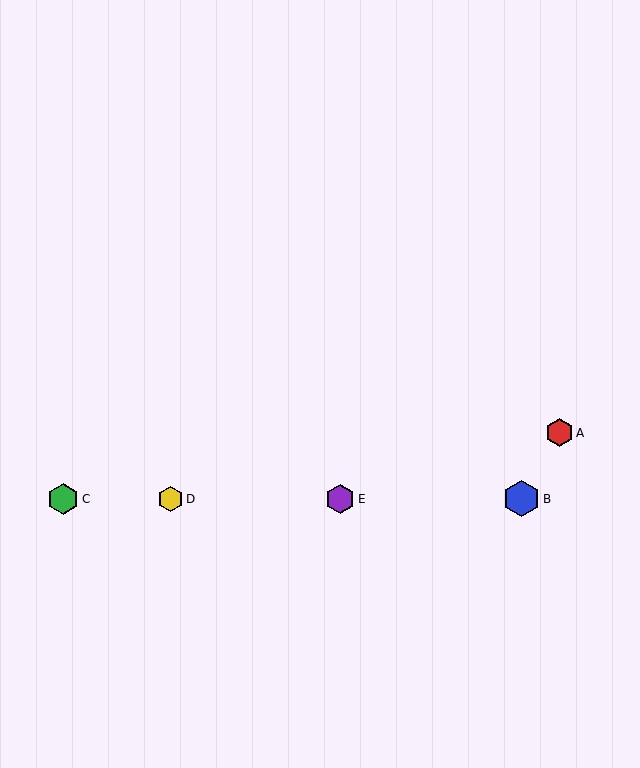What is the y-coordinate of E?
Object E is at y≈499.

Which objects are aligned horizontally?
Objects B, C, D, E are aligned horizontally.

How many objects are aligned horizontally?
4 objects (B, C, D, E) are aligned horizontally.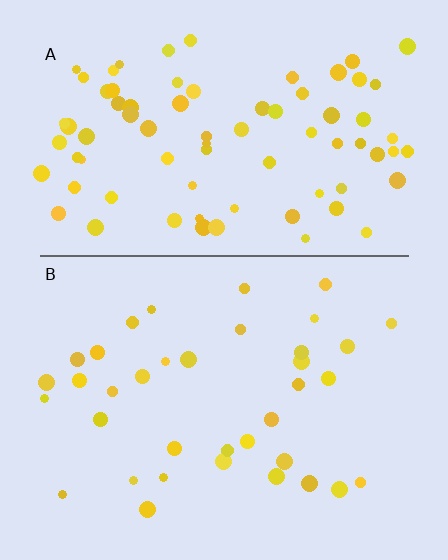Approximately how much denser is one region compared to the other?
Approximately 2.2× — region A over region B.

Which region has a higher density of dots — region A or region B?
A (the top).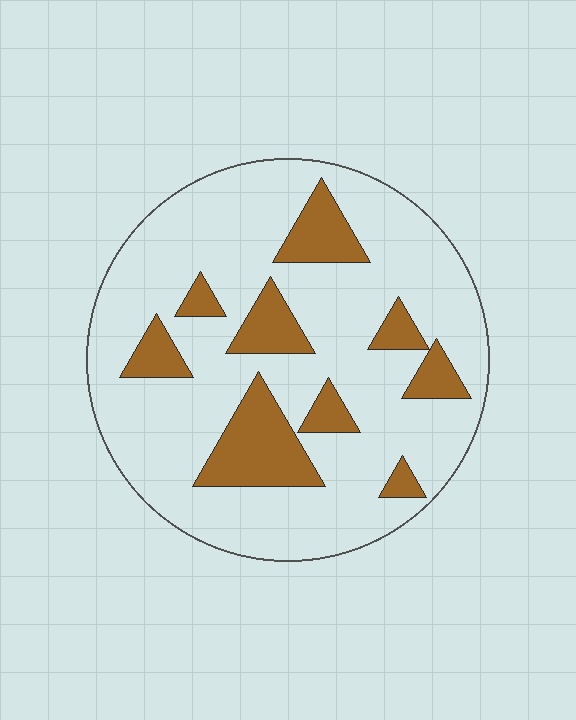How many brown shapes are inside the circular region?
9.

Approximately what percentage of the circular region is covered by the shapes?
Approximately 20%.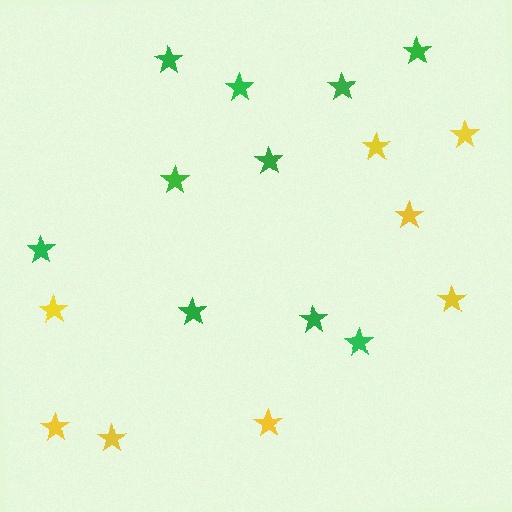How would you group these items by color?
There are 2 groups: one group of yellow stars (8) and one group of green stars (10).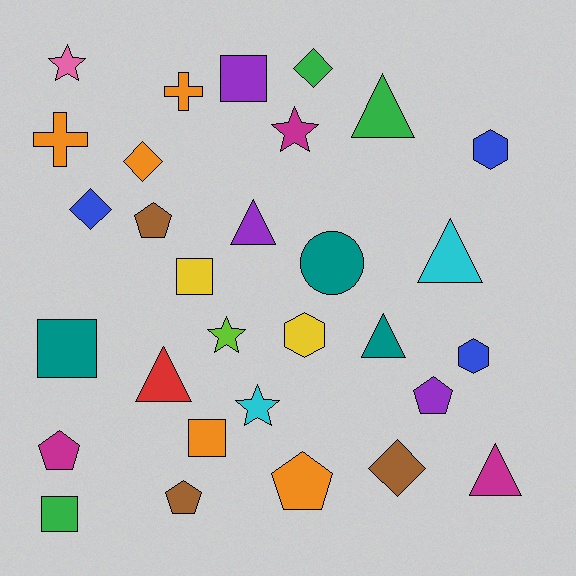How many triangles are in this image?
There are 6 triangles.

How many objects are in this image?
There are 30 objects.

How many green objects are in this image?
There are 3 green objects.